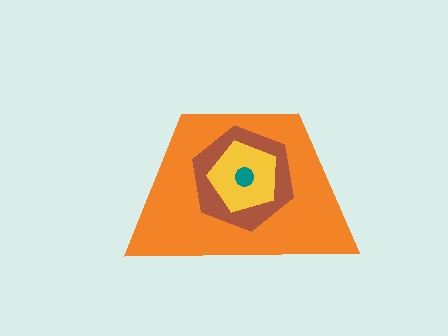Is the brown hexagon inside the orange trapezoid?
Yes.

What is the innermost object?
The teal circle.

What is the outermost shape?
The orange trapezoid.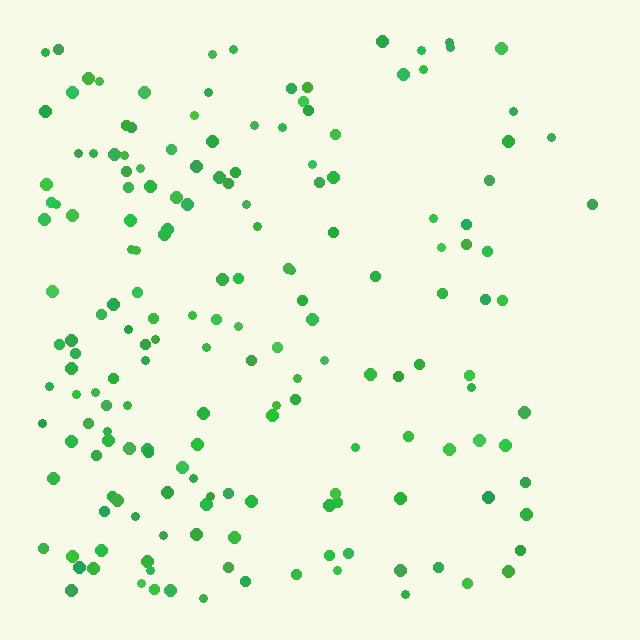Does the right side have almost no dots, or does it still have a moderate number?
Still a moderate number, just noticeably fewer than the left.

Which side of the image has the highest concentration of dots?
The left.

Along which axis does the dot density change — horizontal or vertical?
Horizontal.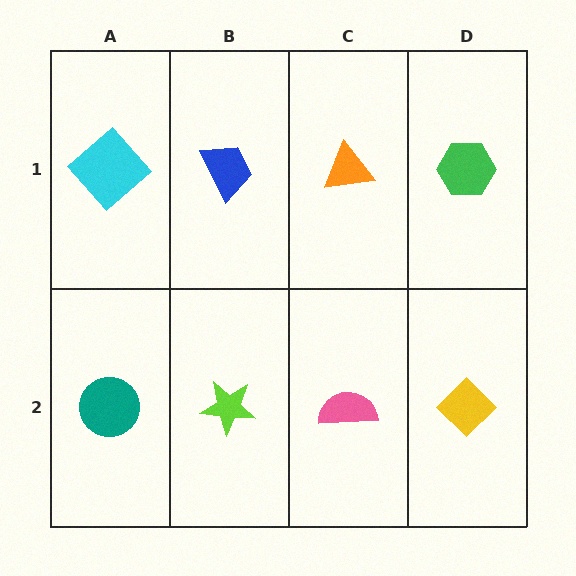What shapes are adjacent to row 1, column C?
A pink semicircle (row 2, column C), a blue trapezoid (row 1, column B), a green hexagon (row 1, column D).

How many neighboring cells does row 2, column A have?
2.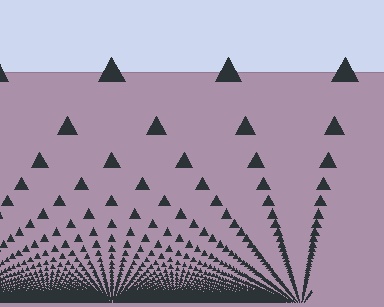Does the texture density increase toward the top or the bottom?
Density increases toward the bottom.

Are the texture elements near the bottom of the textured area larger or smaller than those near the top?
Smaller. The gradient is inverted — elements near the bottom are smaller and denser.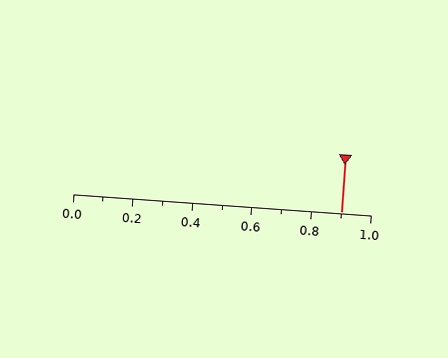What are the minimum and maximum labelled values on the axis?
The axis runs from 0.0 to 1.0.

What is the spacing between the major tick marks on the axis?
The major ticks are spaced 0.2 apart.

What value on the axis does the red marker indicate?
The marker indicates approximately 0.9.